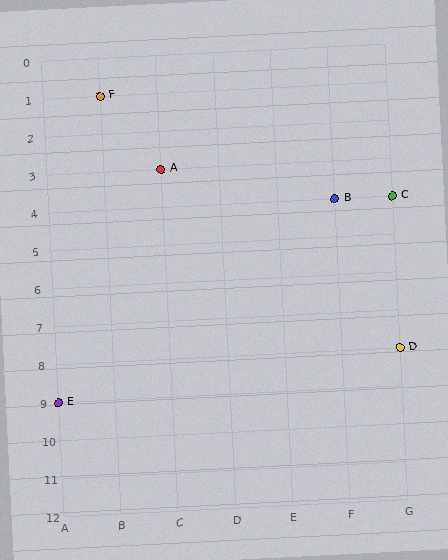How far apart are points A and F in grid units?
Points A and F are 1 column and 2 rows apart (about 2.2 grid units diagonally).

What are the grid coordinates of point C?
Point C is at grid coordinates (G, 4).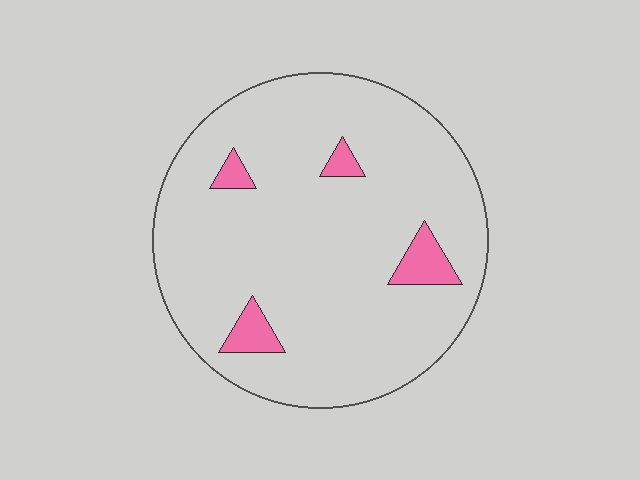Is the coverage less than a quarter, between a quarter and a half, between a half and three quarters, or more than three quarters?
Less than a quarter.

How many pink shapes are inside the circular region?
4.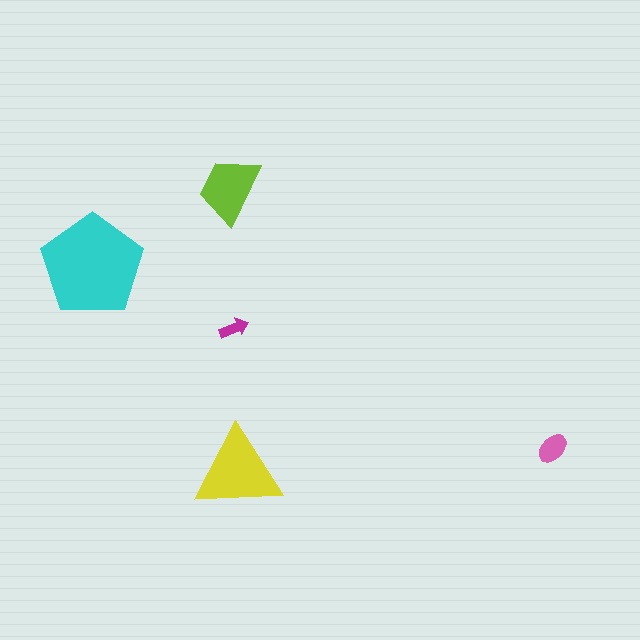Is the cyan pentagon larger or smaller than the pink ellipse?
Larger.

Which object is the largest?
The cyan pentagon.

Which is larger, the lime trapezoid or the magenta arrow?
The lime trapezoid.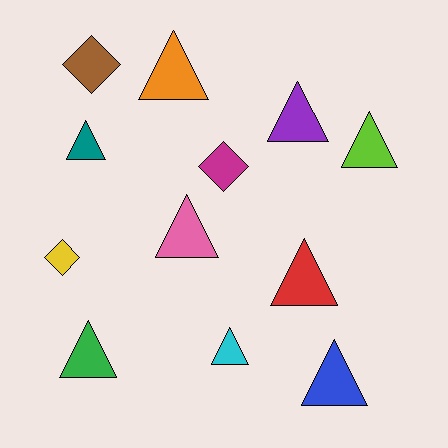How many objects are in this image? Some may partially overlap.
There are 12 objects.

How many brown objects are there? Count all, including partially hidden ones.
There is 1 brown object.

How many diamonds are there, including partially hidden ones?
There are 3 diamonds.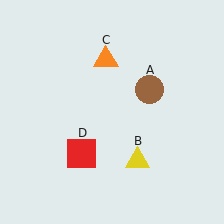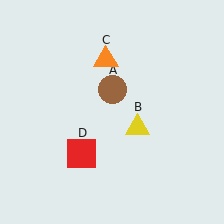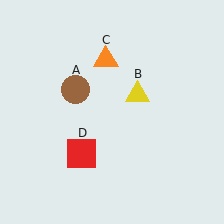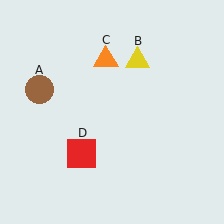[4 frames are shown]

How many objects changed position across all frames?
2 objects changed position: brown circle (object A), yellow triangle (object B).